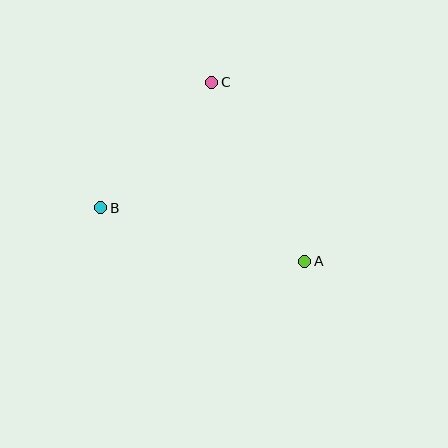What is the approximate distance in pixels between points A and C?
The distance between A and C is approximately 202 pixels.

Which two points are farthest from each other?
Points A and B are farthest from each other.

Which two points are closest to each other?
Points B and C are closest to each other.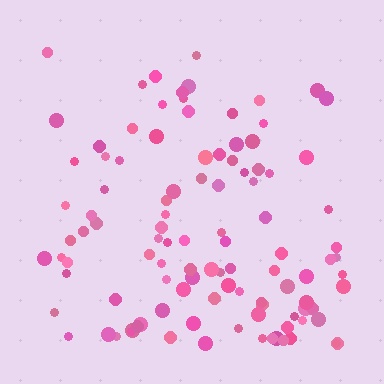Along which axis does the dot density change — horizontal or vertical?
Vertical.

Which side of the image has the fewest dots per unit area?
The top.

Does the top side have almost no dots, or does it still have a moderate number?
Still a moderate number, just noticeably fewer than the bottom.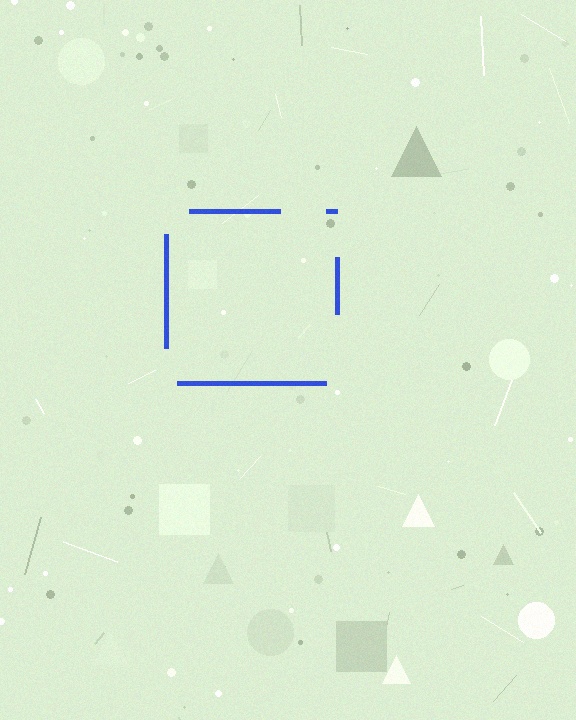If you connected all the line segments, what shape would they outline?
They would outline a square.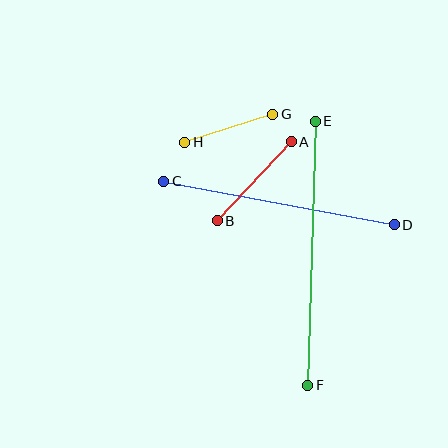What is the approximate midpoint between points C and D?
The midpoint is at approximately (279, 203) pixels.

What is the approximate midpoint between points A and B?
The midpoint is at approximately (254, 181) pixels.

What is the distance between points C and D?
The distance is approximately 235 pixels.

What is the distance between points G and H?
The distance is approximately 92 pixels.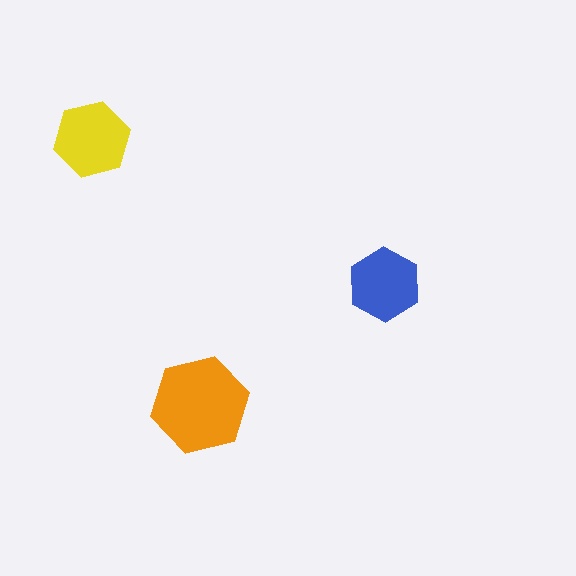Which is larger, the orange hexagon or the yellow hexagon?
The orange one.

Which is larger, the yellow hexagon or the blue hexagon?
The yellow one.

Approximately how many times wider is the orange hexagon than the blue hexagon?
About 1.5 times wider.